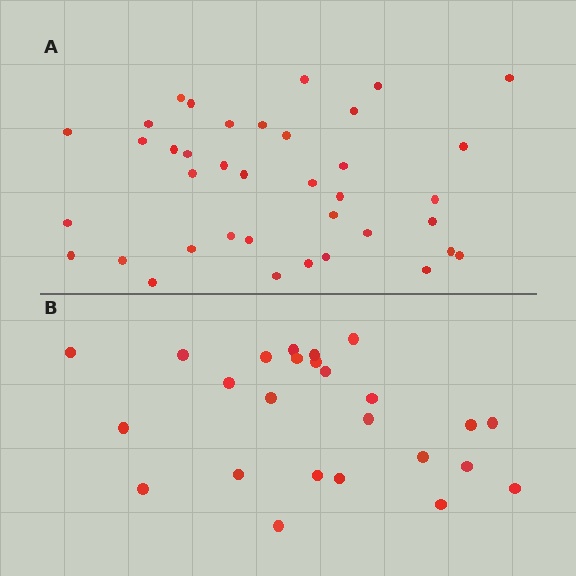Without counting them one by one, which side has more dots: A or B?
Region A (the top region) has more dots.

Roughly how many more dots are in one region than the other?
Region A has approximately 15 more dots than region B.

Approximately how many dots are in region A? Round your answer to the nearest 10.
About 40 dots. (The exact count is 38, which rounds to 40.)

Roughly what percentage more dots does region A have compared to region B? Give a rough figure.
About 50% more.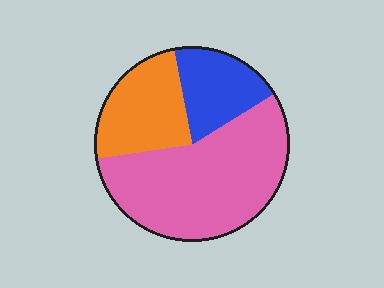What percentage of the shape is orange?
Orange takes up about one quarter (1/4) of the shape.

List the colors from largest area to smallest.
From largest to smallest: pink, orange, blue.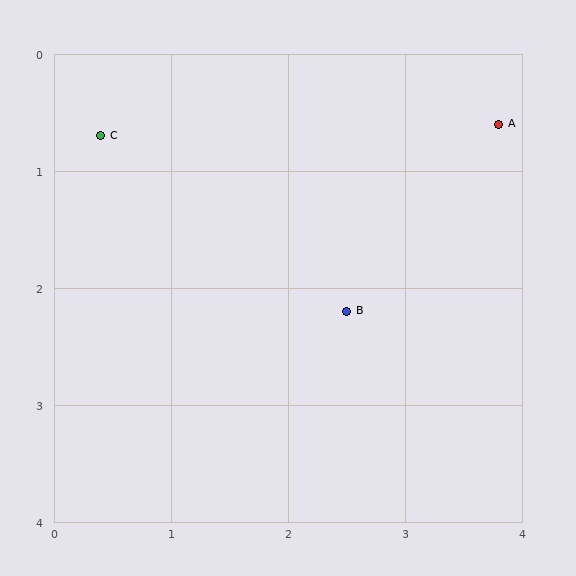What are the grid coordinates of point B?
Point B is at approximately (2.5, 2.2).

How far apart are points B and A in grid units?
Points B and A are about 2.1 grid units apart.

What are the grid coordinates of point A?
Point A is at approximately (3.8, 0.6).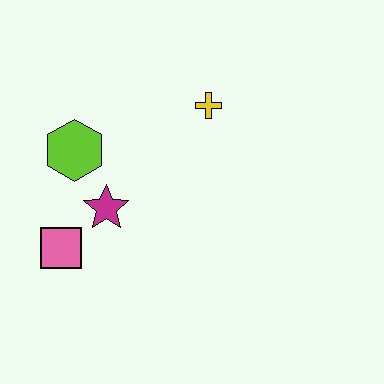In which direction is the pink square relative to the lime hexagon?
The pink square is below the lime hexagon.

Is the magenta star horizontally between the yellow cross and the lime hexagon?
Yes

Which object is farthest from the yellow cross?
The pink square is farthest from the yellow cross.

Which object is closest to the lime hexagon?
The magenta star is closest to the lime hexagon.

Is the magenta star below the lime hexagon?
Yes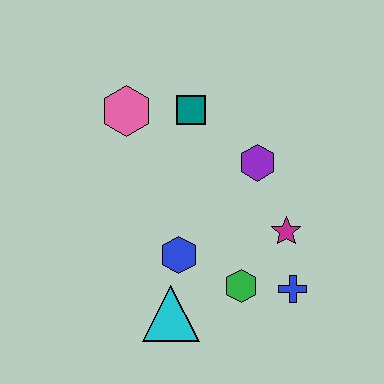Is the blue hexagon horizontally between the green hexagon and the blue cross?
No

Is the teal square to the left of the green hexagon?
Yes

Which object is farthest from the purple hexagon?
The cyan triangle is farthest from the purple hexagon.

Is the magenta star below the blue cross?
No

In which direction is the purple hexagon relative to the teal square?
The purple hexagon is to the right of the teal square.